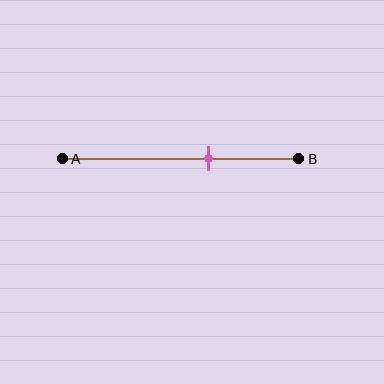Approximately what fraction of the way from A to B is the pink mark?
The pink mark is approximately 60% of the way from A to B.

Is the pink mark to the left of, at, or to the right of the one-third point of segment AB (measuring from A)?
The pink mark is to the right of the one-third point of segment AB.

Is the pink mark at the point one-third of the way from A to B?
No, the mark is at about 60% from A, not at the 33% one-third point.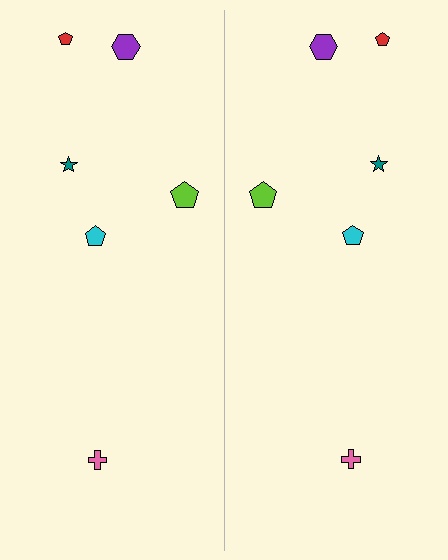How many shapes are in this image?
There are 12 shapes in this image.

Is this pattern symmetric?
Yes, this pattern has bilateral (reflection) symmetry.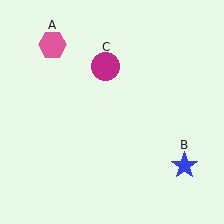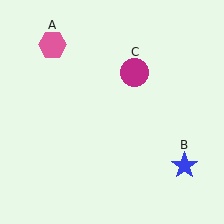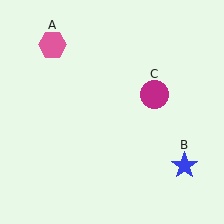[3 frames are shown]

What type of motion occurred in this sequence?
The magenta circle (object C) rotated clockwise around the center of the scene.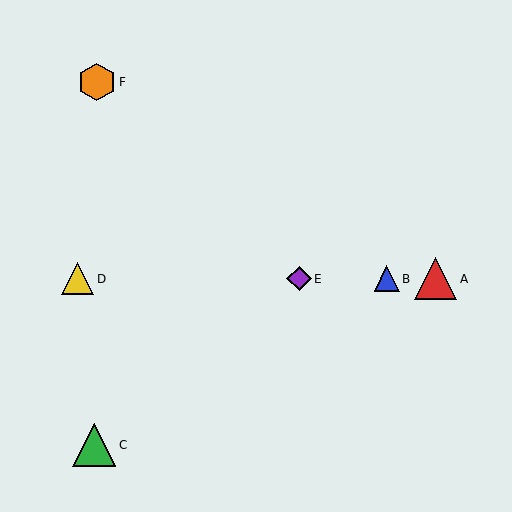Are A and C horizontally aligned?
No, A is at y≈279 and C is at y≈445.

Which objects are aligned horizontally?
Objects A, B, D, E are aligned horizontally.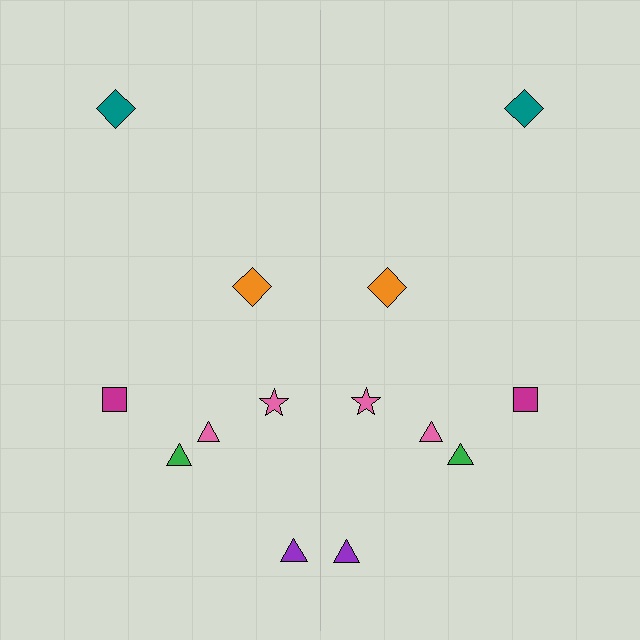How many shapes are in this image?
There are 14 shapes in this image.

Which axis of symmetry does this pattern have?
The pattern has a vertical axis of symmetry running through the center of the image.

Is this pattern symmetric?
Yes, this pattern has bilateral (reflection) symmetry.